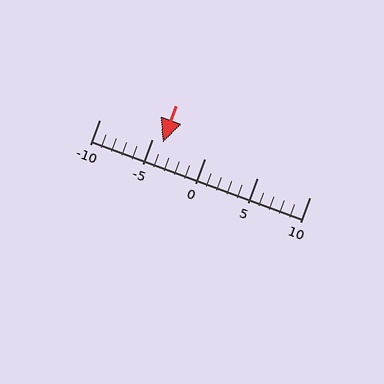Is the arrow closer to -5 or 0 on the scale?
The arrow is closer to -5.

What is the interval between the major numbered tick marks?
The major tick marks are spaced 5 units apart.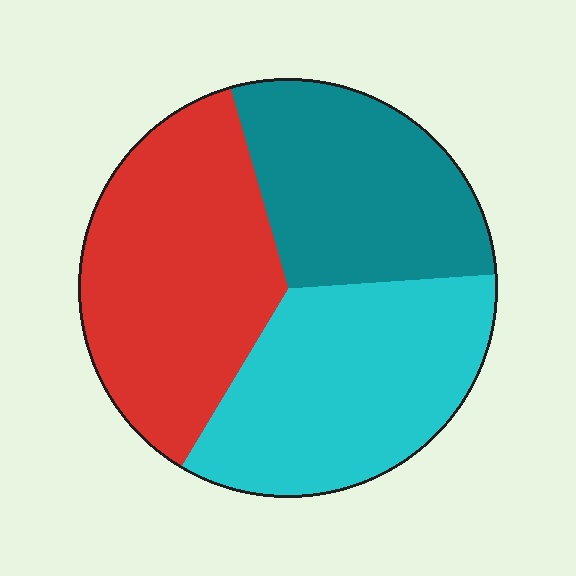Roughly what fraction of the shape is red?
Red takes up between a quarter and a half of the shape.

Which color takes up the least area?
Teal, at roughly 30%.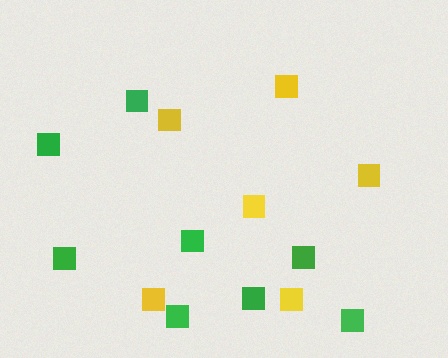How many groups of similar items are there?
There are 2 groups: one group of yellow squares (6) and one group of green squares (8).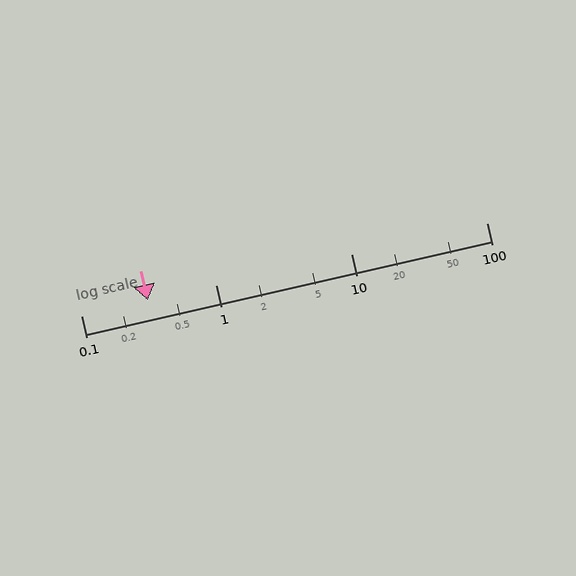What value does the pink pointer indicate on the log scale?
The pointer indicates approximately 0.31.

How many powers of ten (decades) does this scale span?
The scale spans 3 decades, from 0.1 to 100.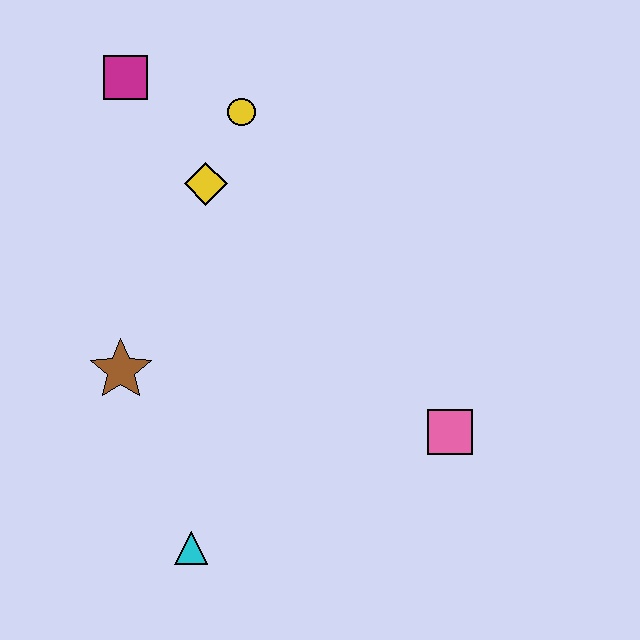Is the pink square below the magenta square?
Yes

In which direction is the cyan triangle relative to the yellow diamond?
The cyan triangle is below the yellow diamond.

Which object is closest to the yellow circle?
The yellow diamond is closest to the yellow circle.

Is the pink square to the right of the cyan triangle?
Yes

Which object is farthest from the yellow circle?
The cyan triangle is farthest from the yellow circle.